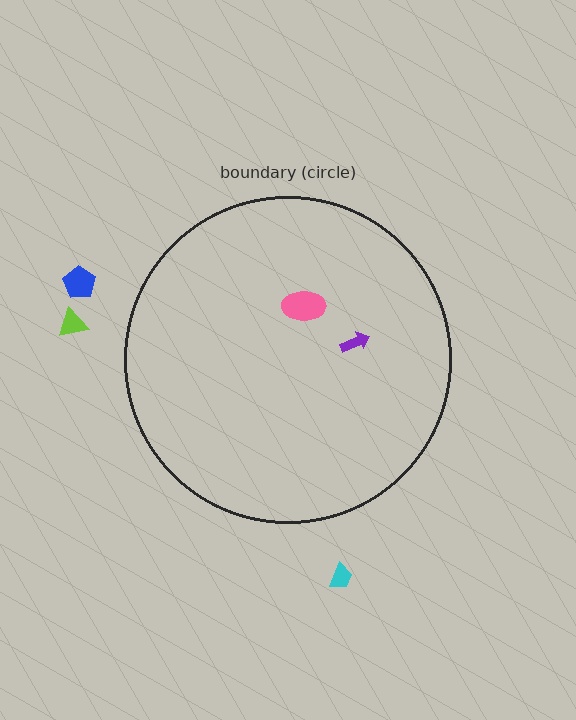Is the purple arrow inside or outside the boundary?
Inside.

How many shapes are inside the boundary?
2 inside, 3 outside.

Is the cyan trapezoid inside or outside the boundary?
Outside.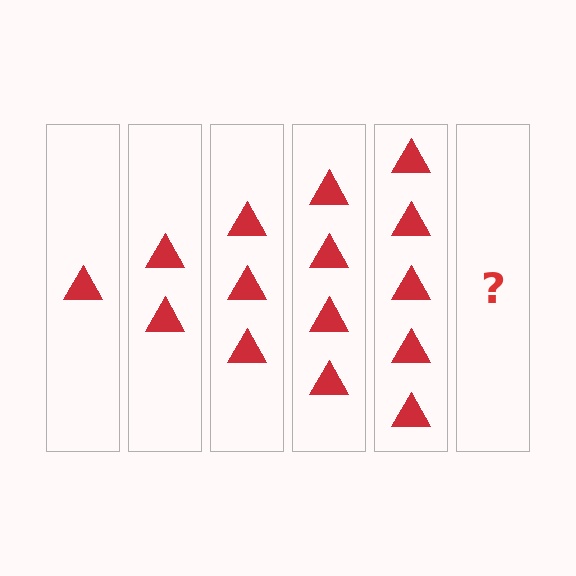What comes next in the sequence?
The next element should be 6 triangles.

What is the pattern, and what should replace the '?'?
The pattern is that each step adds one more triangle. The '?' should be 6 triangles.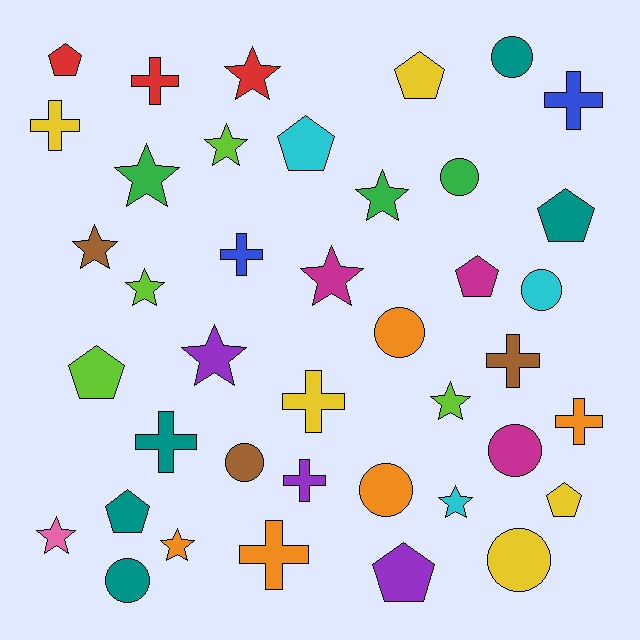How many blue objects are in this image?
There are 2 blue objects.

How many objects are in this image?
There are 40 objects.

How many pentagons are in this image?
There are 9 pentagons.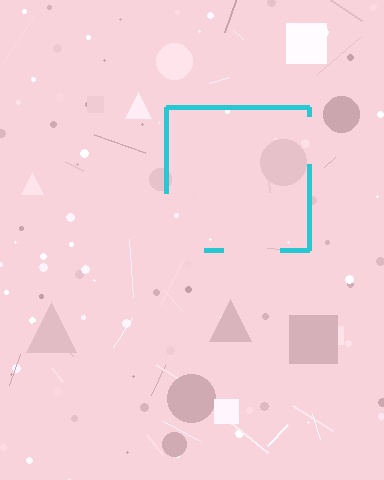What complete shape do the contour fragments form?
The contour fragments form a square.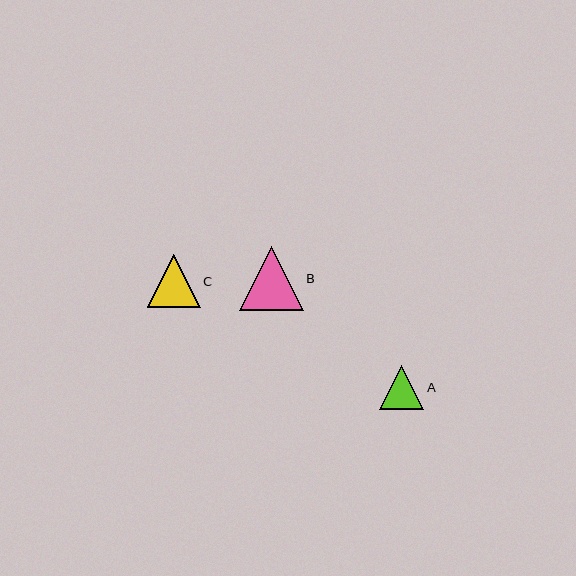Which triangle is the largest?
Triangle B is the largest with a size of approximately 64 pixels.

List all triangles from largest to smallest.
From largest to smallest: B, C, A.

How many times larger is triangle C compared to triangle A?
Triangle C is approximately 1.2 times the size of triangle A.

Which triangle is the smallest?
Triangle A is the smallest with a size of approximately 44 pixels.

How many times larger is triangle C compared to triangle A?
Triangle C is approximately 1.2 times the size of triangle A.